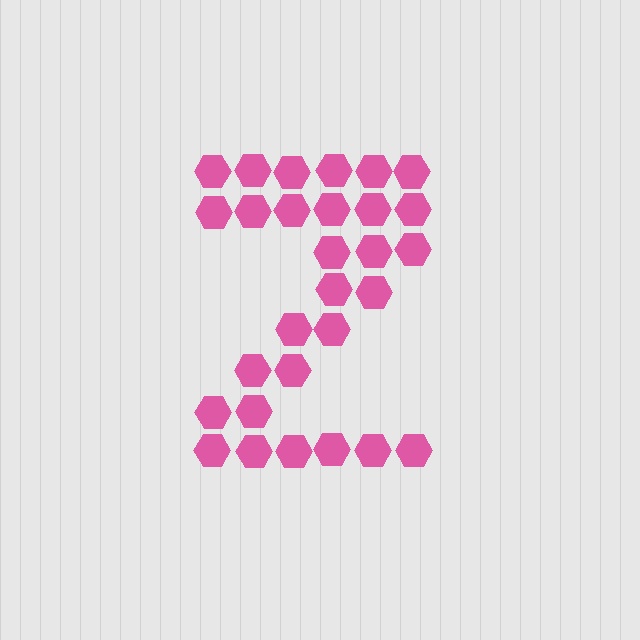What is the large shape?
The large shape is the letter Z.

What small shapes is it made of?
It is made of small hexagons.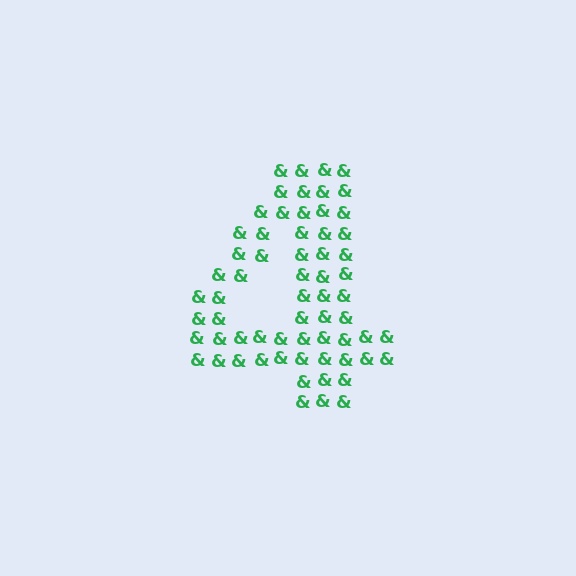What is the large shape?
The large shape is the digit 4.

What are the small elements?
The small elements are ampersands.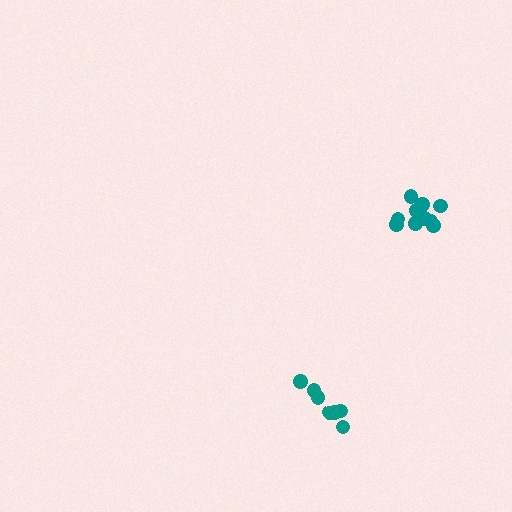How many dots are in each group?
Group 1: 7 dots, Group 2: 10 dots (17 total).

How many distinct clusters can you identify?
There are 2 distinct clusters.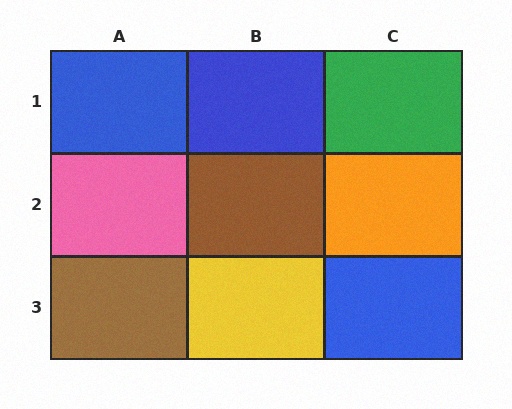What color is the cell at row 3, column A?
Brown.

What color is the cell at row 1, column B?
Blue.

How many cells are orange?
1 cell is orange.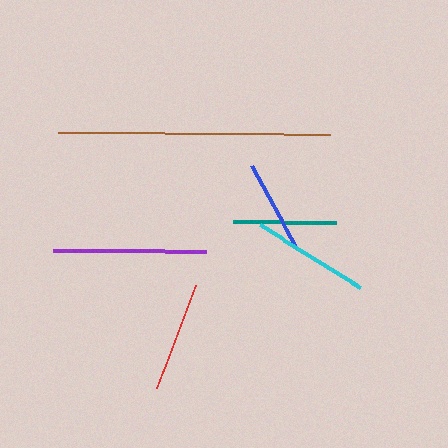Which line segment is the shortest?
The blue line is the shortest at approximately 94 pixels.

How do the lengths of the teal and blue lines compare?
The teal and blue lines are approximately the same length.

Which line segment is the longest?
The brown line is the longest at approximately 272 pixels.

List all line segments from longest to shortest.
From longest to shortest: brown, purple, cyan, red, teal, blue.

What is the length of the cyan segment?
The cyan segment is approximately 118 pixels long.